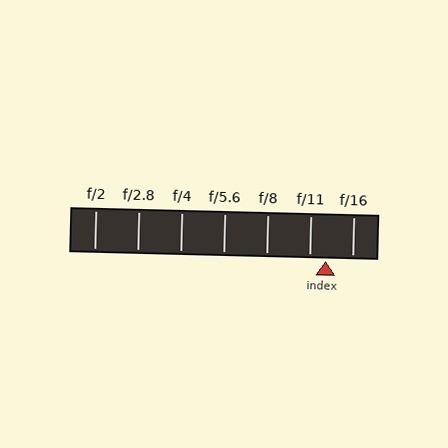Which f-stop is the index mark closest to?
The index mark is closest to f/11.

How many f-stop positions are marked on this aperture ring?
There are 7 f-stop positions marked.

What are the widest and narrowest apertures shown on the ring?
The widest aperture shown is f/2 and the narrowest is f/16.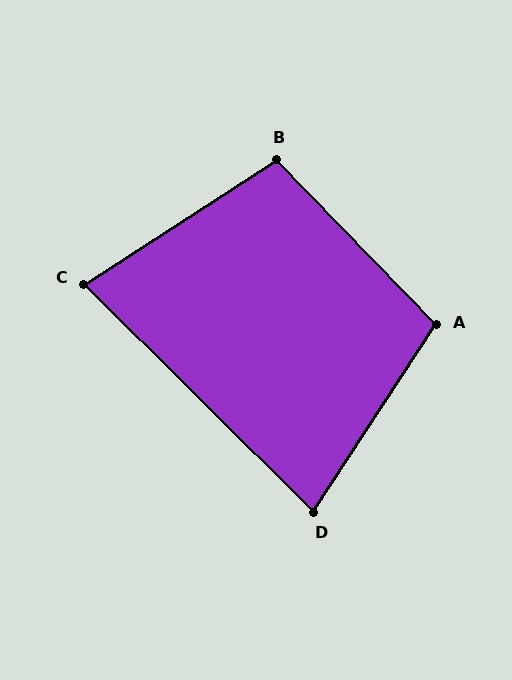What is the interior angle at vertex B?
Approximately 101 degrees (obtuse).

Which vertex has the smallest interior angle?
C, at approximately 78 degrees.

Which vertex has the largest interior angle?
A, at approximately 102 degrees.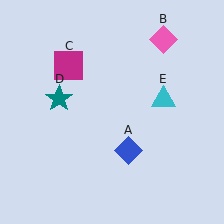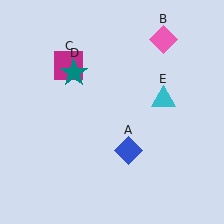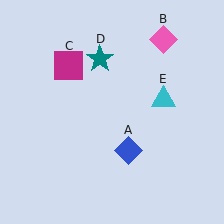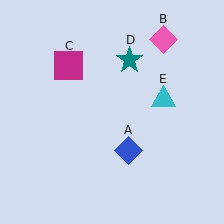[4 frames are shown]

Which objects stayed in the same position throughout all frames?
Blue diamond (object A) and pink diamond (object B) and magenta square (object C) and cyan triangle (object E) remained stationary.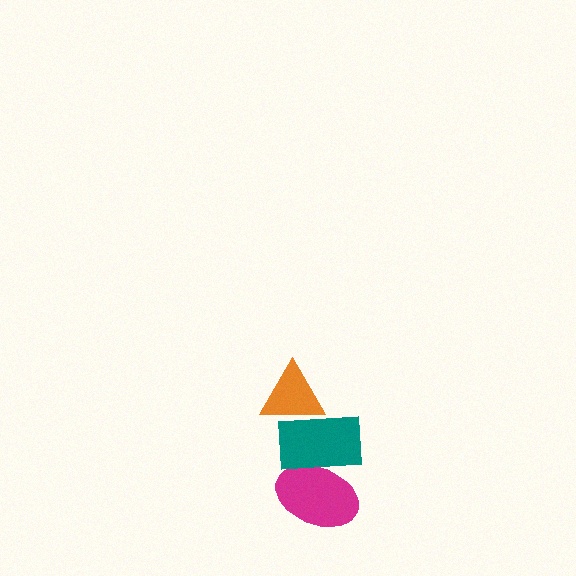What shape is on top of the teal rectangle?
The orange triangle is on top of the teal rectangle.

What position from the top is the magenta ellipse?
The magenta ellipse is 3rd from the top.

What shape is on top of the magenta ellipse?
The teal rectangle is on top of the magenta ellipse.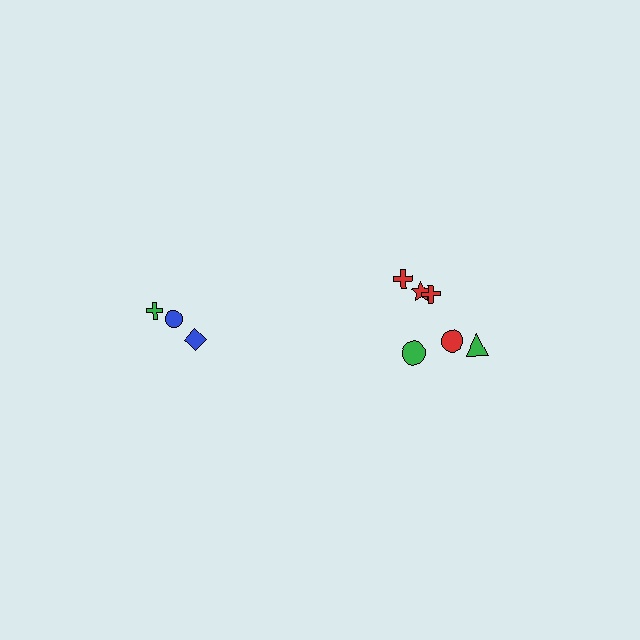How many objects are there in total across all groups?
There are 9 objects.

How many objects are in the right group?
There are 6 objects.